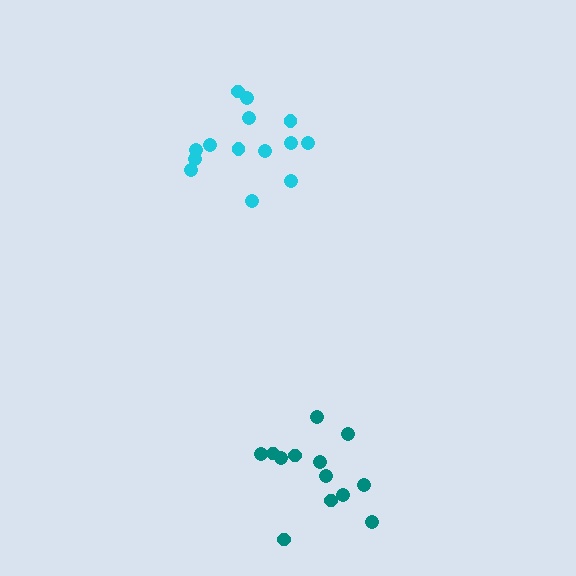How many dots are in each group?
Group 1: 14 dots, Group 2: 13 dots (27 total).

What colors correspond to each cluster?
The clusters are colored: cyan, teal.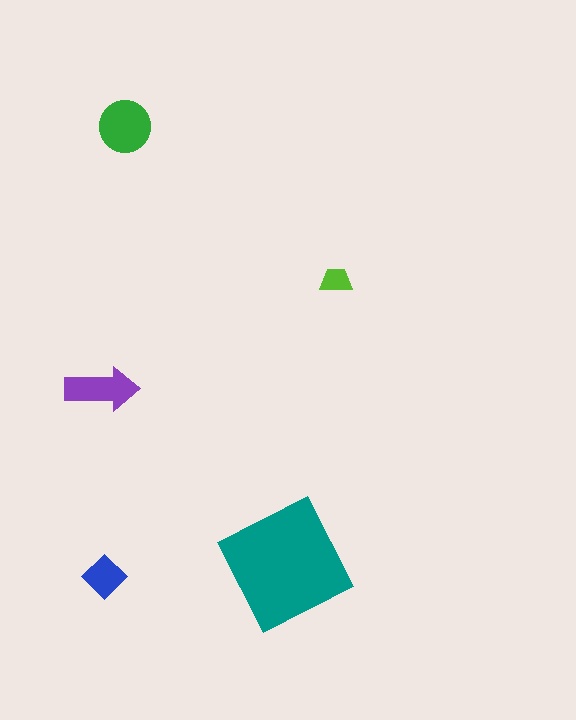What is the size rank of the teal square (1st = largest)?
1st.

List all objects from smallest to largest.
The lime trapezoid, the blue diamond, the purple arrow, the green circle, the teal square.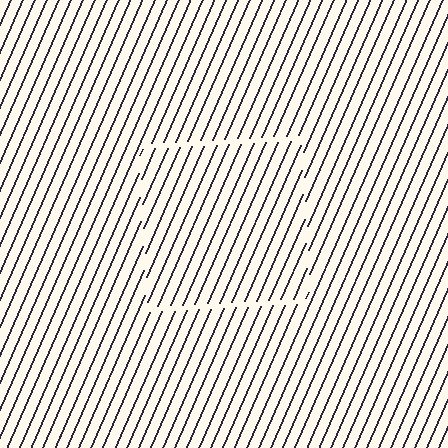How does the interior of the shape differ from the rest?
The interior of the shape contains the same grating, shifted by half a period — the contour is defined by the phase discontinuity where line-ends from the inner and outer gratings abut.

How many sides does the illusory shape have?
4 sides — the line-ends trace a square.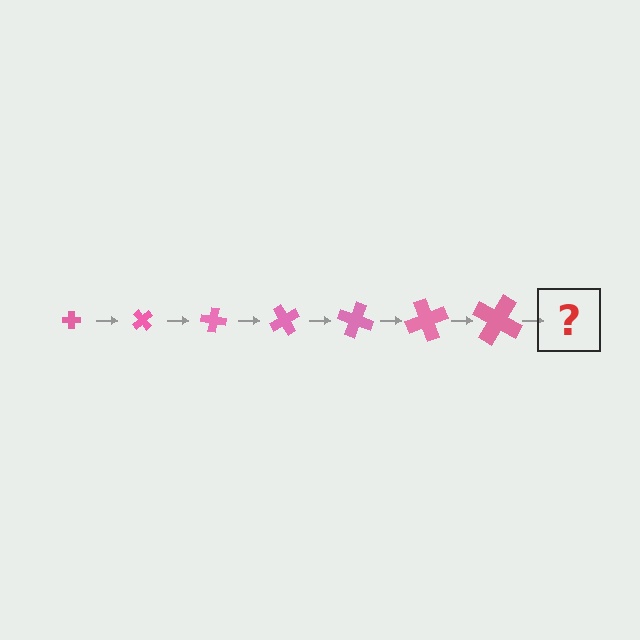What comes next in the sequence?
The next element should be a cross, larger than the previous one and rotated 350 degrees from the start.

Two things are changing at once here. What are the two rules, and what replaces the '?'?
The two rules are that the cross grows larger each step and it rotates 50 degrees each step. The '?' should be a cross, larger than the previous one and rotated 350 degrees from the start.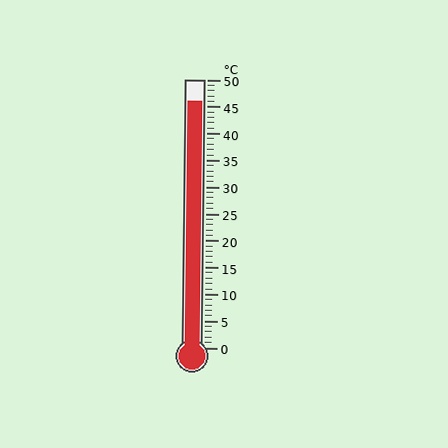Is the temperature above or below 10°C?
The temperature is above 10°C.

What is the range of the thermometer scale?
The thermometer scale ranges from 0°C to 50°C.